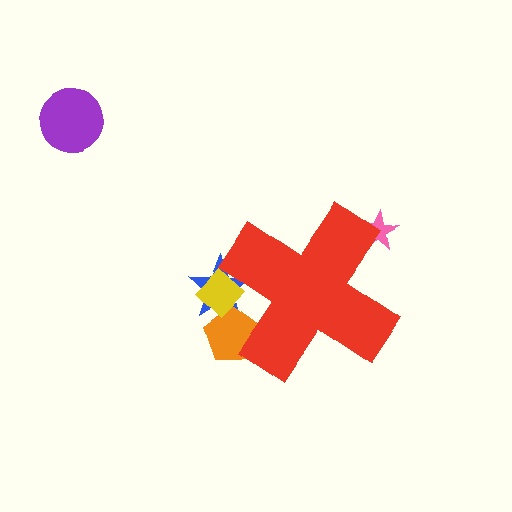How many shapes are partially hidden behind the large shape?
5 shapes are partially hidden.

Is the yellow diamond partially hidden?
Yes, the yellow diamond is partially hidden behind the red cross.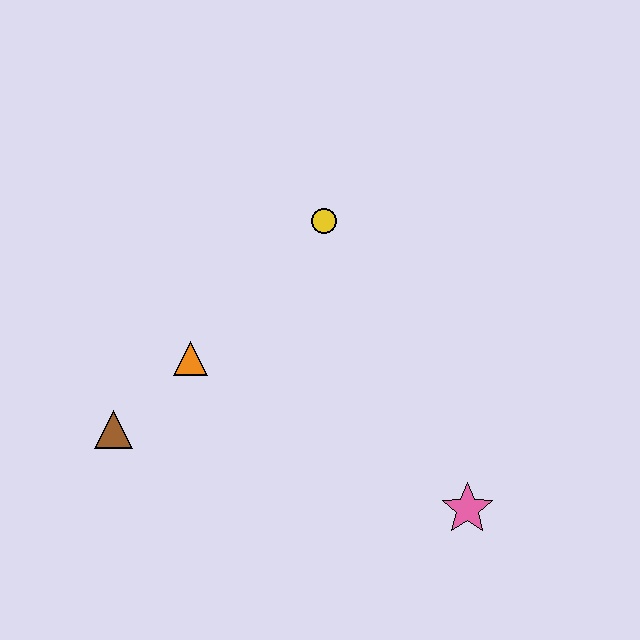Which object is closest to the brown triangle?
The orange triangle is closest to the brown triangle.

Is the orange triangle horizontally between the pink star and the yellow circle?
No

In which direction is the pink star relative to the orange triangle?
The pink star is to the right of the orange triangle.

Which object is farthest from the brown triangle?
The pink star is farthest from the brown triangle.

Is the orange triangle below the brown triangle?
No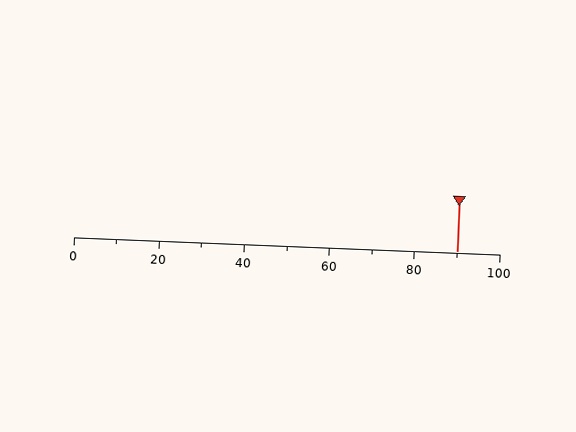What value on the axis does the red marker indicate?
The marker indicates approximately 90.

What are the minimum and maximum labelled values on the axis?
The axis runs from 0 to 100.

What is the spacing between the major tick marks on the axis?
The major ticks are spaced 20 apart.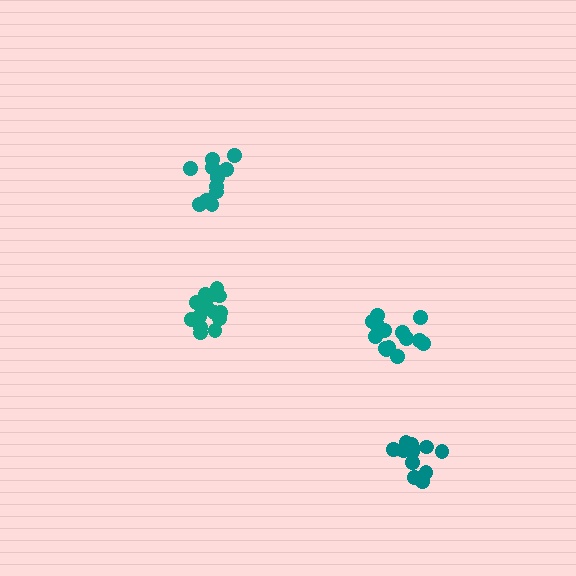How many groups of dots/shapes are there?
There are 4 groups.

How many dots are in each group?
Group 1: 14 dots, Group 2: 11 dots, Group 3: 14 dots, Group 4: 11 dots (50 total).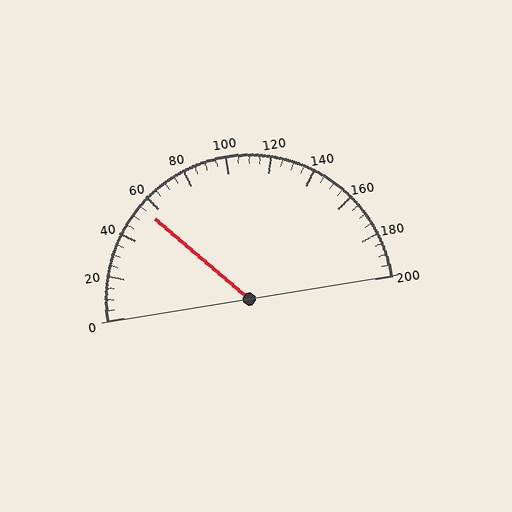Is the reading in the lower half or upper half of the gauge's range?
The reading is in the lower half of the range (0 to 200).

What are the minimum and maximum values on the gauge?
The gauge ranges from 0 to 200.